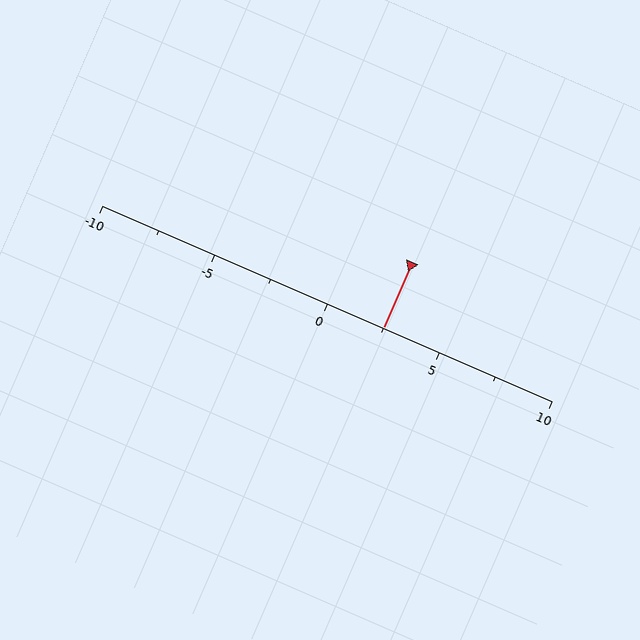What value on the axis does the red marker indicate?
The marker indicates approximately 2.5.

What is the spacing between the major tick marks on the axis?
The major ticks are spaced 5 apart.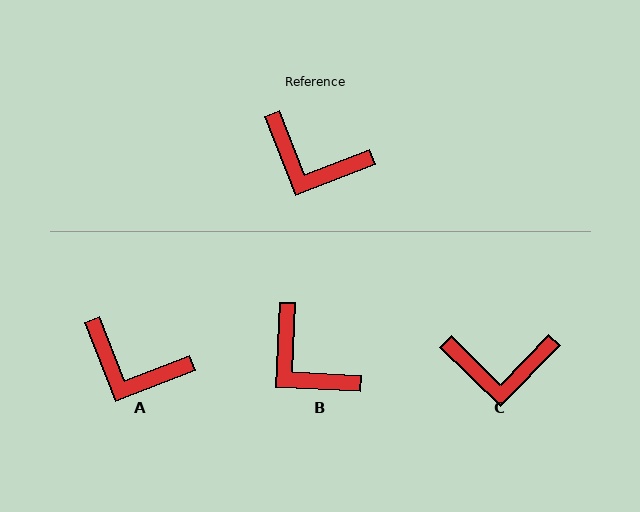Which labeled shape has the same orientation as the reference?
A.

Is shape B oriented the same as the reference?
No, it is off by about 24 degrees.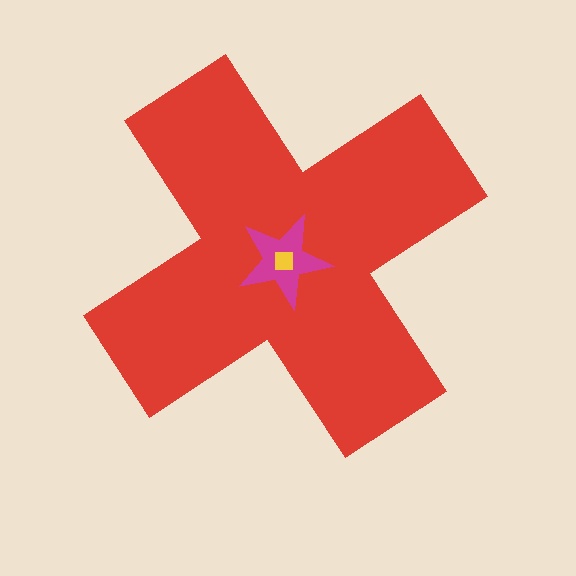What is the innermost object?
The yellow square.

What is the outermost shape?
The red cross.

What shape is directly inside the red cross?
The magenta star.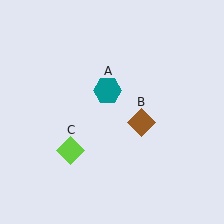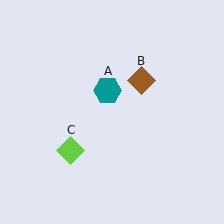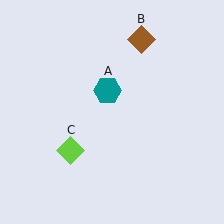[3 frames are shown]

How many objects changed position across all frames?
1 object changed position: brown diamond (object B).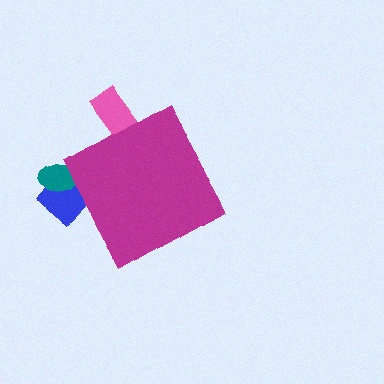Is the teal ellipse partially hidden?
Yes, the teal ellipse is partially hidden behind the magenta diamond.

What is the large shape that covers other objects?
A magenta diamond.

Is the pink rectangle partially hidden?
Yes, the pink rectangle is partially hidden behind the magenta diamond.